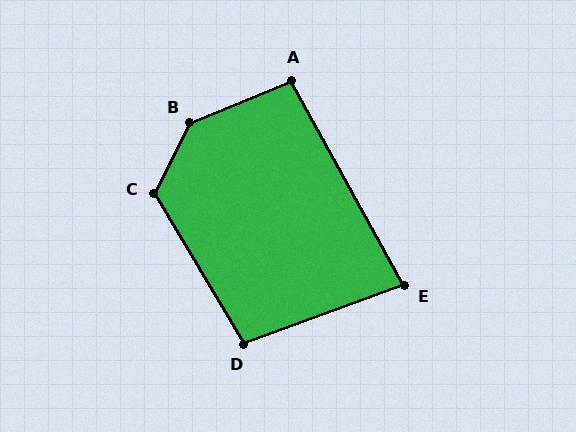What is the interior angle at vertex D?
Approximately 101 degrees (obtuse).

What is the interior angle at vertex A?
Approximately 96 degrees (obtuse).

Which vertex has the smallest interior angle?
E, at approximately 81 degrees.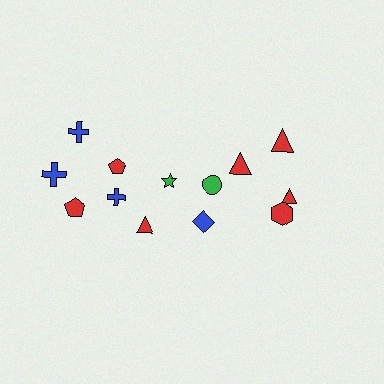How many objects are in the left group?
There are 8 objects.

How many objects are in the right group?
There are 5 objects.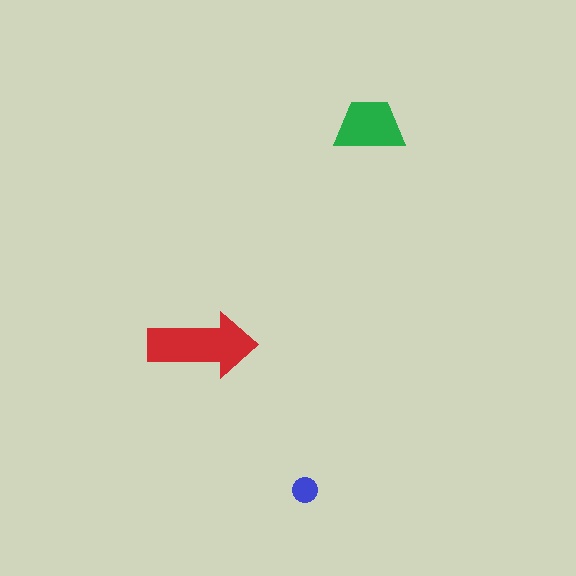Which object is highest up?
The green trapezoid is topmost.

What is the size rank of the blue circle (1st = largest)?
3rd.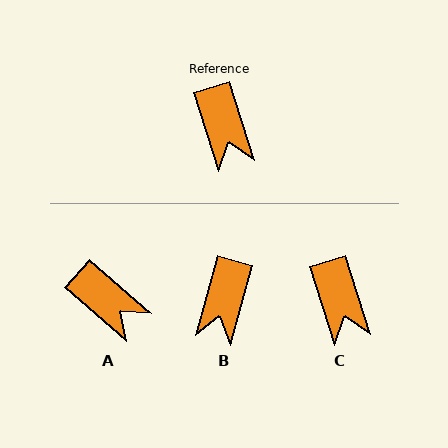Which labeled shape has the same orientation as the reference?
C.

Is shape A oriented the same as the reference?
No, it is off by about 31 degrees.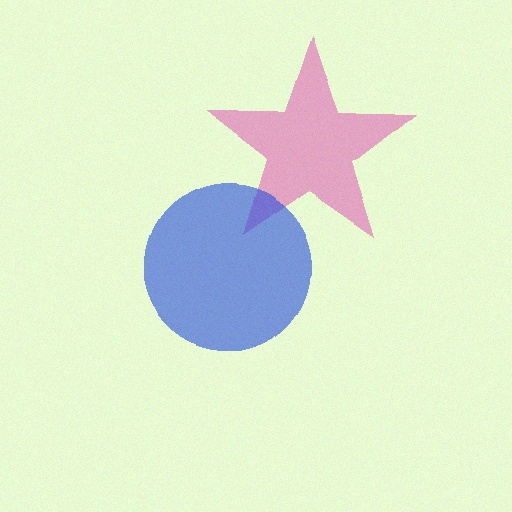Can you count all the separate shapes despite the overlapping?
Yes, there are 2 separate shapes.